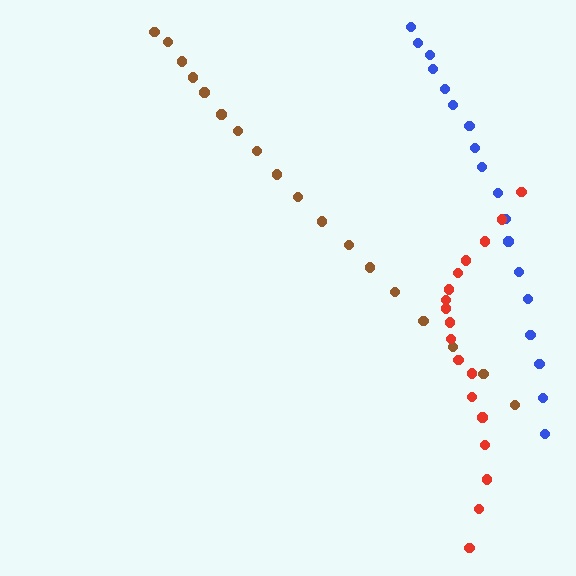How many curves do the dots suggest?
There are 3 distinct paths.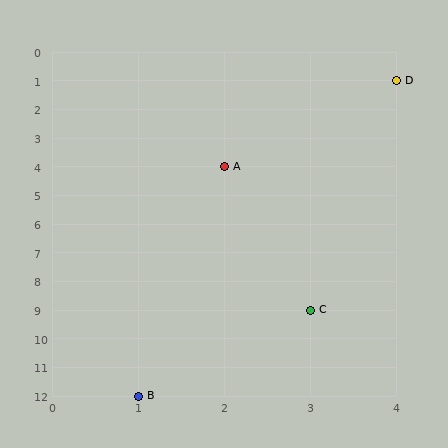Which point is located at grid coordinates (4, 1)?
Point D is at (4, 1).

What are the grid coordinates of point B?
Point B is at grid coordinates (1, 12).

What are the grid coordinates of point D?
Point D is at grid coordinates (4, 1).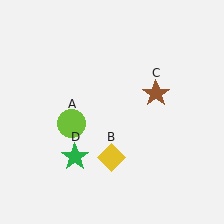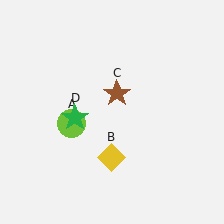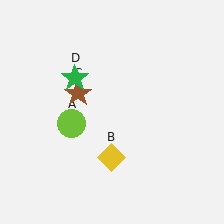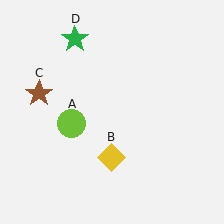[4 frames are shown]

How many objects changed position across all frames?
2 objects changed position: brown star (object C), green star (object D).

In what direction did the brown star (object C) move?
The brown star (object C) moved left.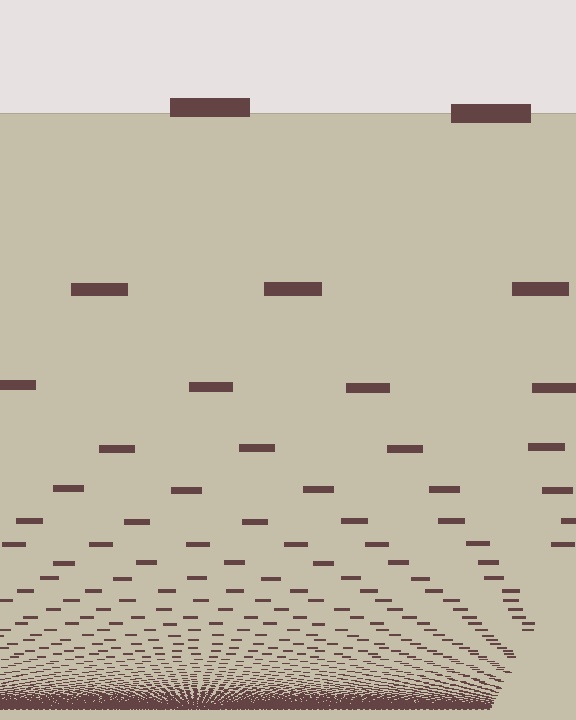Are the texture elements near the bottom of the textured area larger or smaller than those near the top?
Smaller. The gradient is inverted — elements near the bottom are smaller and denser.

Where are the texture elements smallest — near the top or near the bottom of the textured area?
Near the bottom.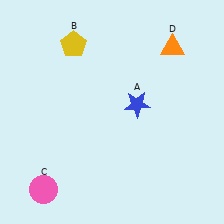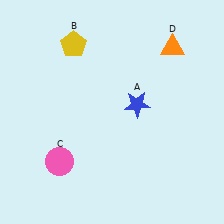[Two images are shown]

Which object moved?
The pink circle (C) moved up.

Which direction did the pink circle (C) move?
The pink circle (C) moved up.